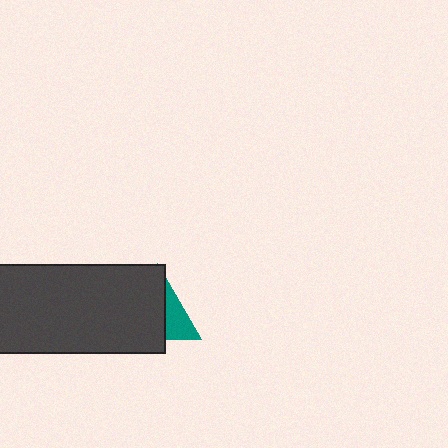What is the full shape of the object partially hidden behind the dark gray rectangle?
The partially hidden object is a teal triangle.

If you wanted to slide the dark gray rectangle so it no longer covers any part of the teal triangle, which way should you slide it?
Slide it left — that is the most direct way to separate the two shapes.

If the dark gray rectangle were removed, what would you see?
You would see the complete teal triangle.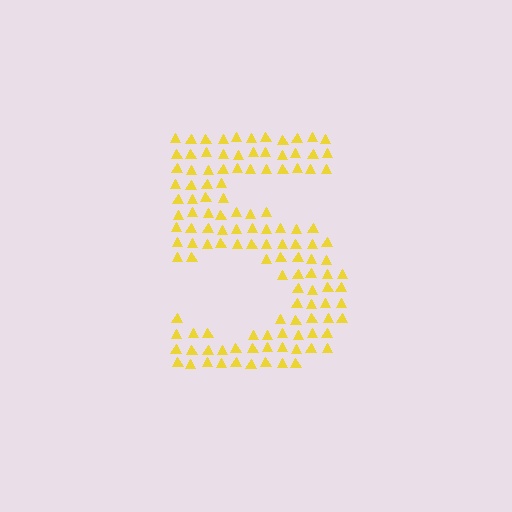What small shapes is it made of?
It is made of small triangles.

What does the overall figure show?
The overall figure shows the digit 5.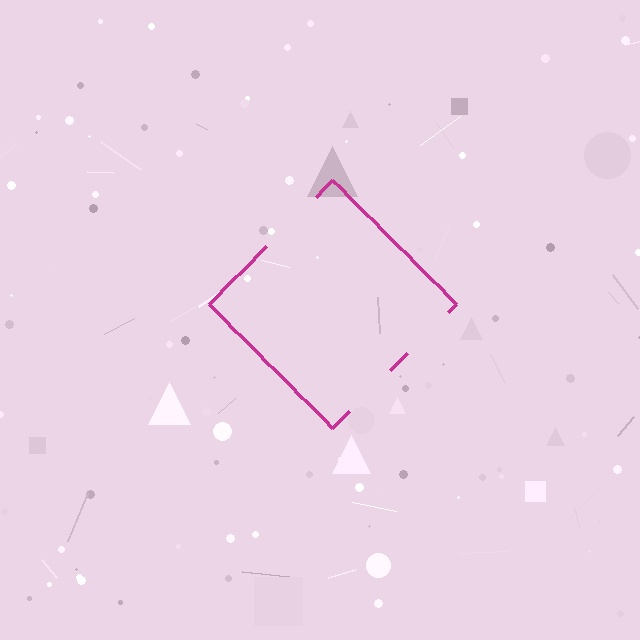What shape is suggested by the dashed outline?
The dashed outline suggests a diamond.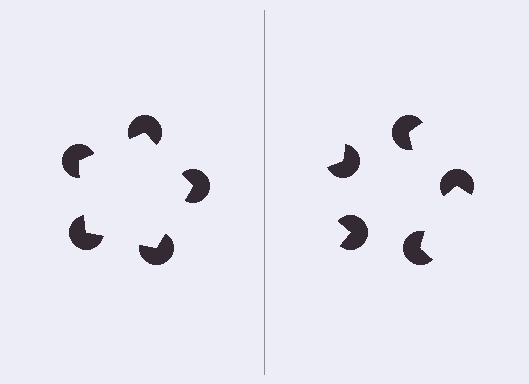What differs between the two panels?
The pac-man discs are positioned identically on both sides; only the wedge orientations differ. On the left they align to a pentagon; on the right they are misaligned.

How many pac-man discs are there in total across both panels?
10 — 5 on each side.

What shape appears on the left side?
An illusory pentagon.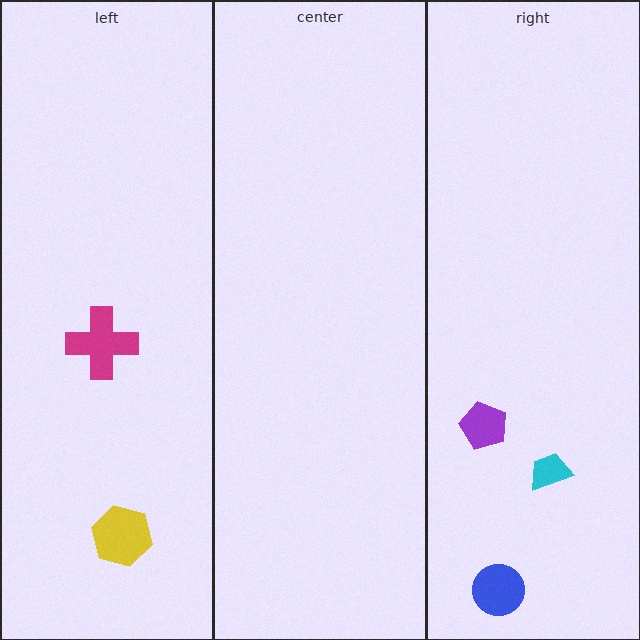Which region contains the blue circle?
The right region.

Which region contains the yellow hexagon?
The left region.